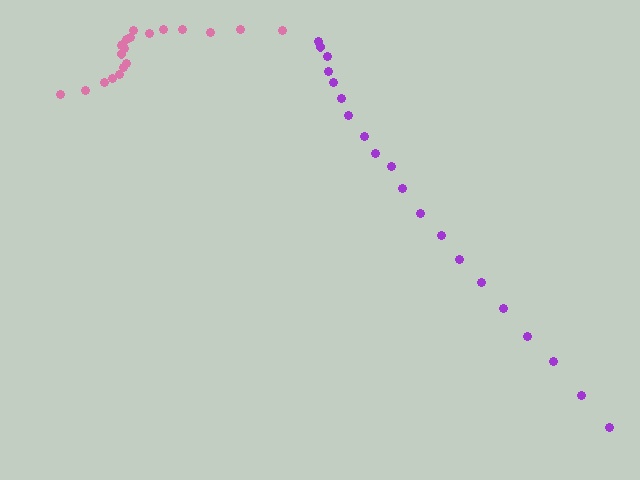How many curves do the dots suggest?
There are 2 distinct paths.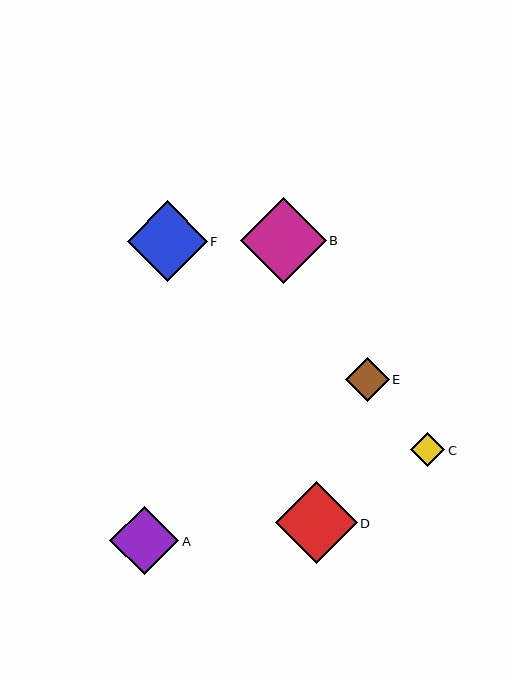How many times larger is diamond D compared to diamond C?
Diamond D is approximately 2.4 times the size of diamond C.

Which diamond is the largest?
Diamond B is the largest with a size of approximately 85 pixels.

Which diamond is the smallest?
Diamond C is the smallest with a size of approximately 34 pixels.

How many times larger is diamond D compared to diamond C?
Diamond D is approximately 2.4 times the size of diamond C.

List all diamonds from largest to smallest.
From largest to smallest: B, D, F, A, E, C.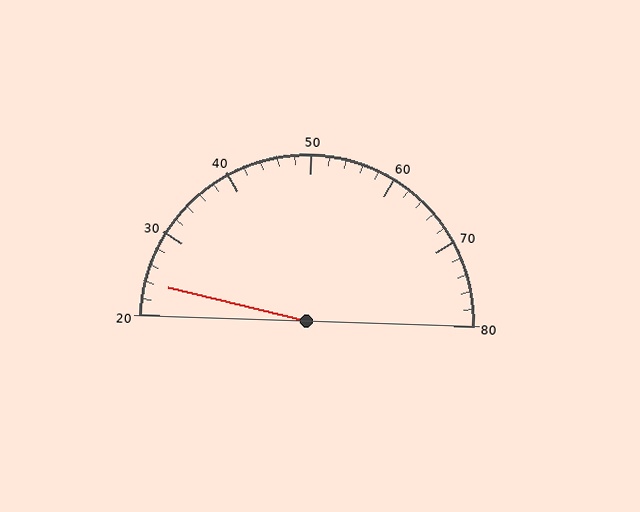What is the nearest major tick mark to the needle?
The nearest major tick mark is 20.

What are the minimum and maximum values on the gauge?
The gauge ranges from 20 to 80.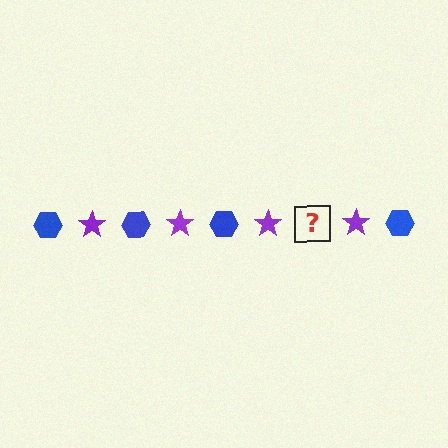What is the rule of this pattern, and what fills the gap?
The rule is that the pattern alternates between blue hexagon and purple star. The gap should be filled with a blue hexagon.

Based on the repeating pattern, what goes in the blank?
The blank should be a blue hexagon.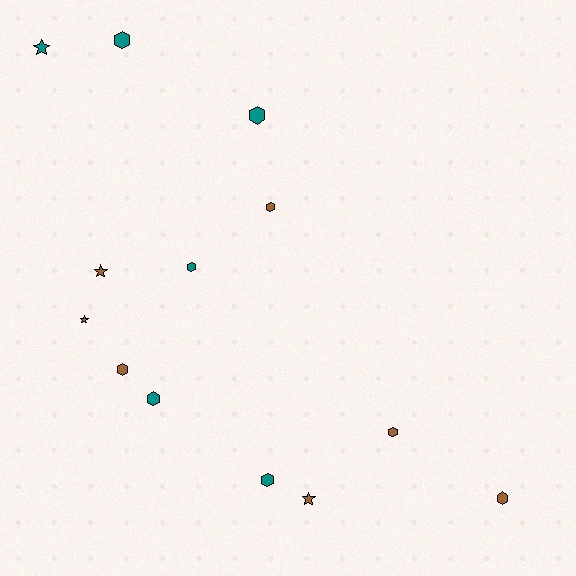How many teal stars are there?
There is 1 teal star.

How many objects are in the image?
There are 13 objects.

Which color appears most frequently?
Brown, with 7 objects.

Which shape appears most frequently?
Hexagon, with 9 objects.